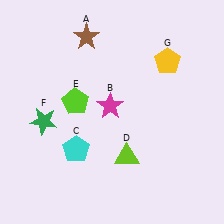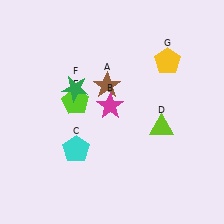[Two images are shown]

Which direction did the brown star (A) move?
The brown star (A) moved down.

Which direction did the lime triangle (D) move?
The lime triangle (D) moved right.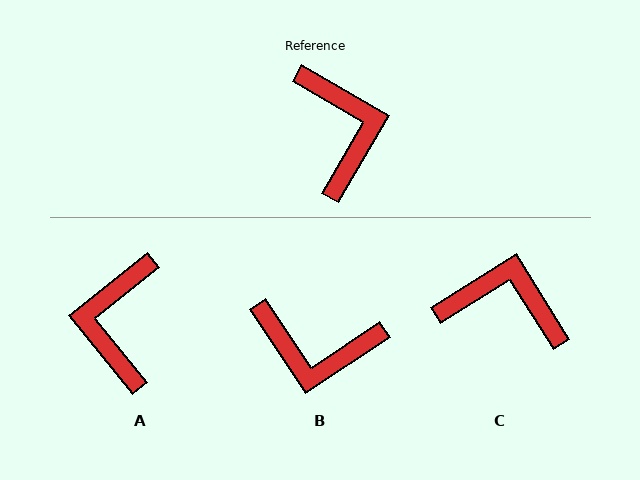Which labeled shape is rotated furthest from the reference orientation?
A, about 159 degrees away.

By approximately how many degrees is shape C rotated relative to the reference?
Approximately 62 degrees counter-clockwise.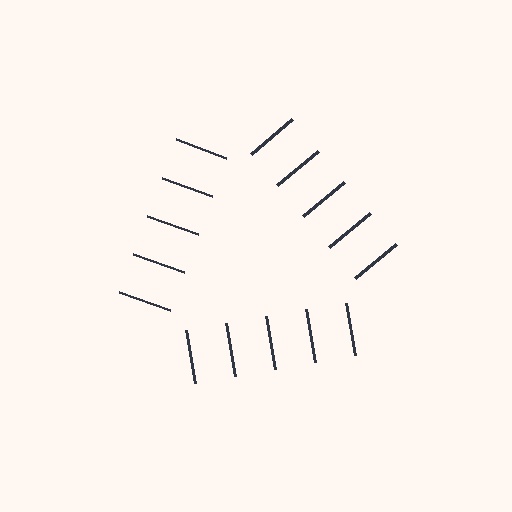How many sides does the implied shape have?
3 sides — the line-ends trace a triangle.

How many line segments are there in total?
15 — 5 along each of the 3 edges.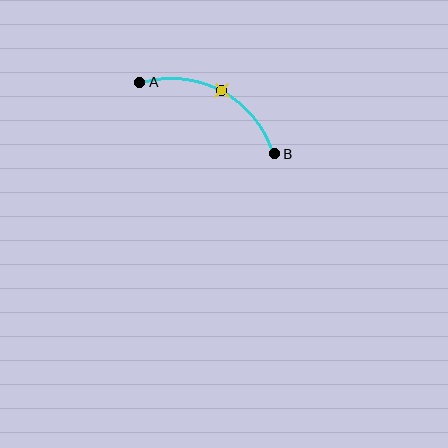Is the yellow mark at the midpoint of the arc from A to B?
Yes. The yellow mark lies on the arc at equal arc-length from both A and B — it is the arc midpoint.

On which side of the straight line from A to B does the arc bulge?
The arc bulges above the straight line connecting A and B.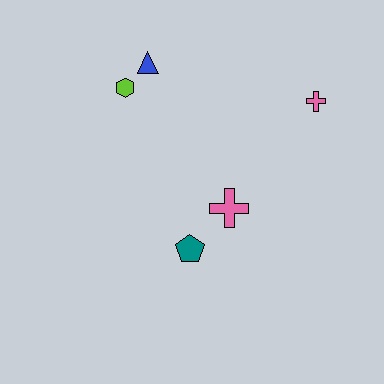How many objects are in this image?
There are 5 objects.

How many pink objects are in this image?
There are 2 pink objects.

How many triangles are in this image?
There is 1 triangle.